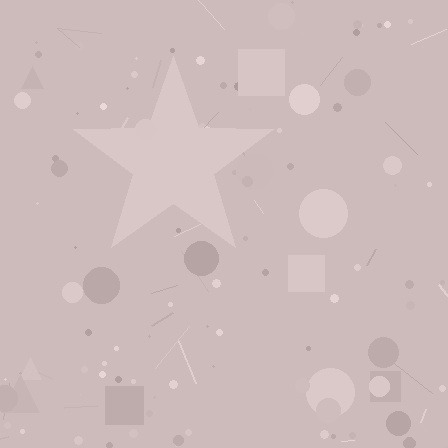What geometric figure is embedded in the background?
A star is embedded in the background.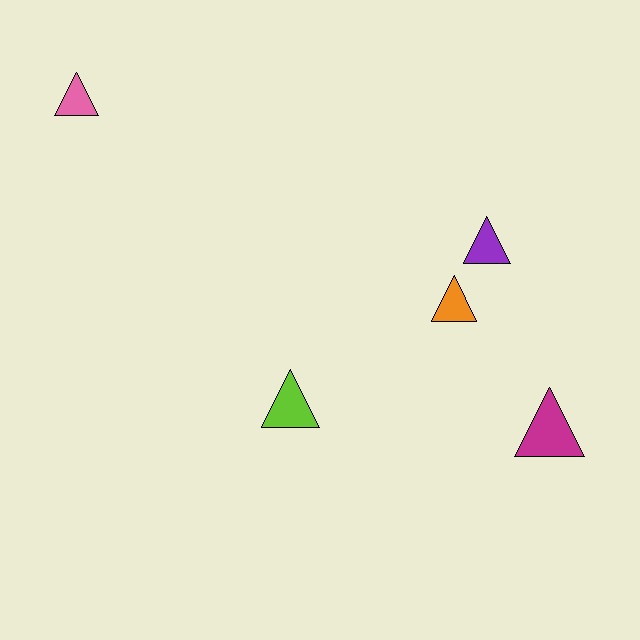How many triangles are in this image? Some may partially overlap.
There are 5 triangles.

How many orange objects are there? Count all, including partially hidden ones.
There is 1 orange object.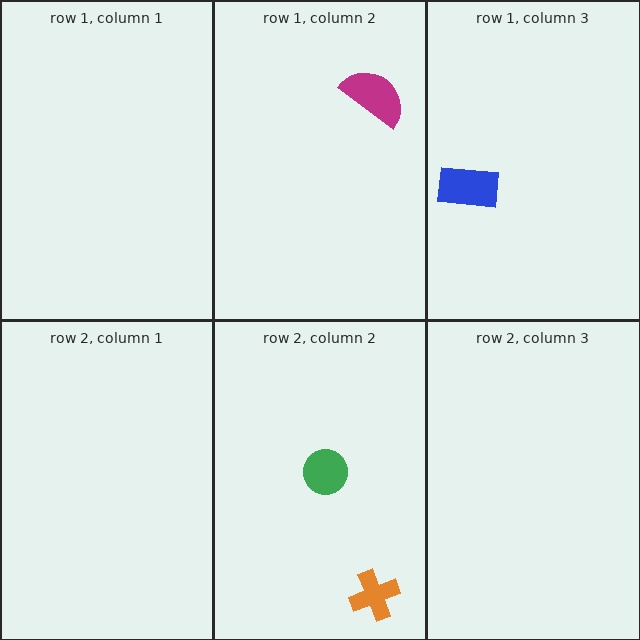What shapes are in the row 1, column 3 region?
The blue rectangle.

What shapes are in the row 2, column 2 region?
The orange cross, the green circle.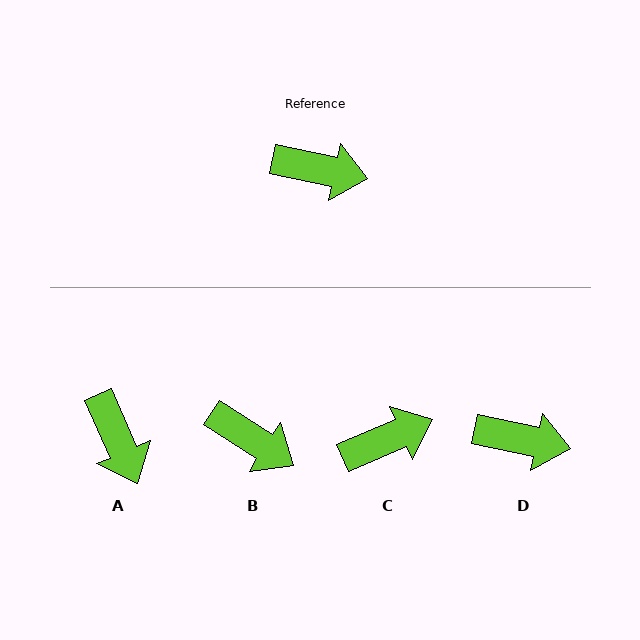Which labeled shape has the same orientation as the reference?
D.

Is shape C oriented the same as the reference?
No, it is off by about 35 degrees.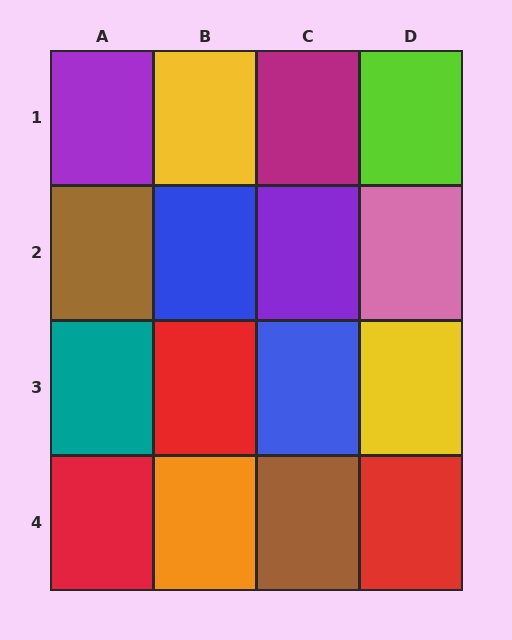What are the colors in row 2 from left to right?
Brown, blue, purple, pink.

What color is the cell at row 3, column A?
Teal.